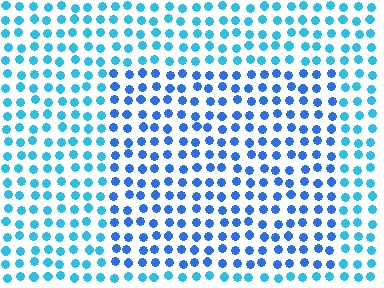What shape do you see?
I see a rectangle.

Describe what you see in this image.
The image is filled with small cyan elements in a uniform arrangement. A rectangle-shaped region is visible where the elements are tinted to a slightly different hue, forming a subtle color boundary.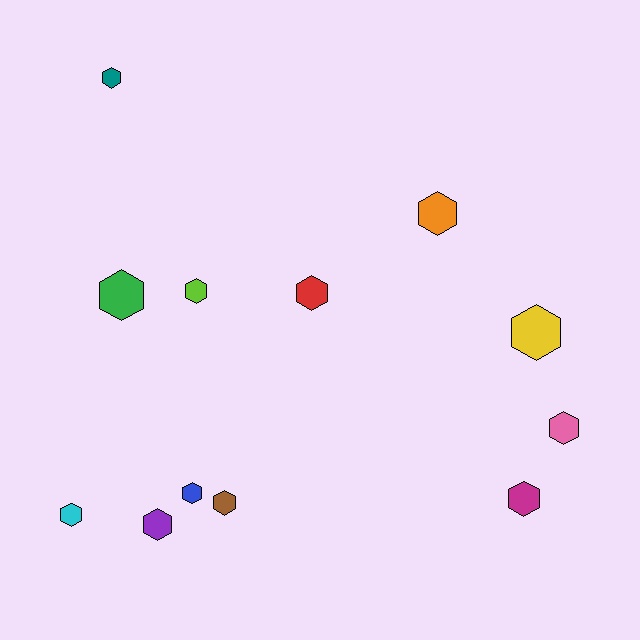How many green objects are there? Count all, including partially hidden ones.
There is 1 green object.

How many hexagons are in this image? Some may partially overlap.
There are 12 hexagons.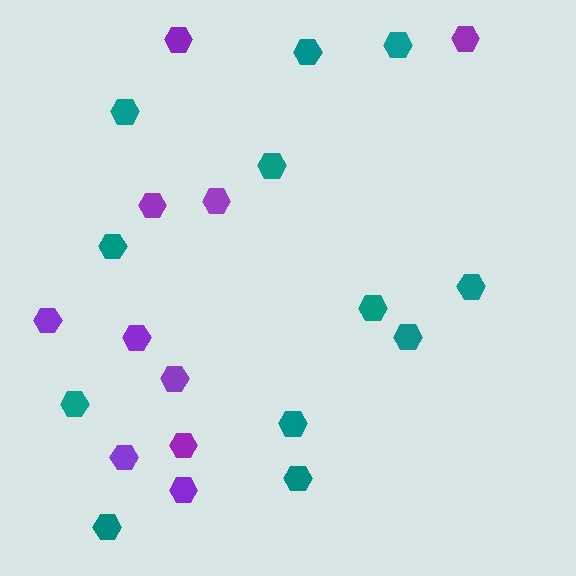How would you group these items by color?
There are 2 groups: one group of teal hexagons (12) and one group of purple hexagons (10).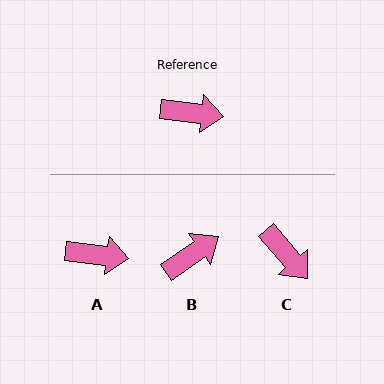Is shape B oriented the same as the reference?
No, it is off by about 42 degrees.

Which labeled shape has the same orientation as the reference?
A.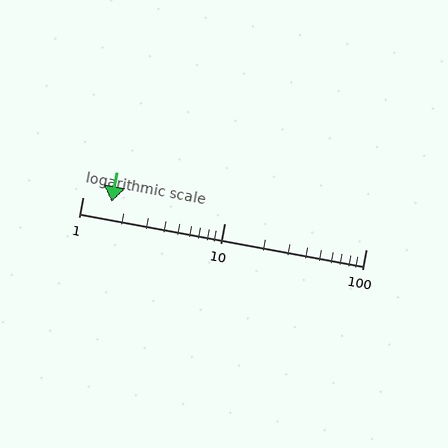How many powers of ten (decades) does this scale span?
The scale spans 2 decades, from 1 to 100.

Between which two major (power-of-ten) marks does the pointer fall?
The pointer is between 1 and 10.